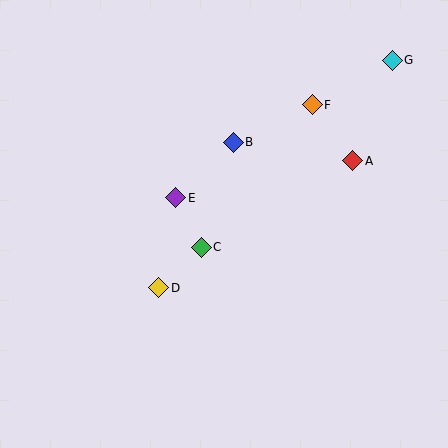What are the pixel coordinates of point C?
Point C is at (201, 247).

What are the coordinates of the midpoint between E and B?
The midpoint between E and B is at (204, 170).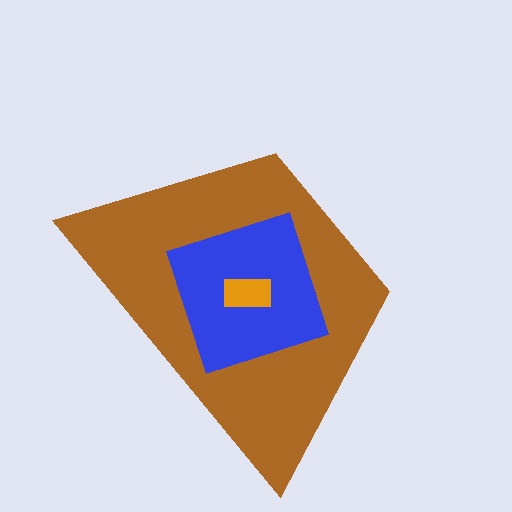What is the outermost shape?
The brown trapezoid.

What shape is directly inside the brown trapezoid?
The blue diamond.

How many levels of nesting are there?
3.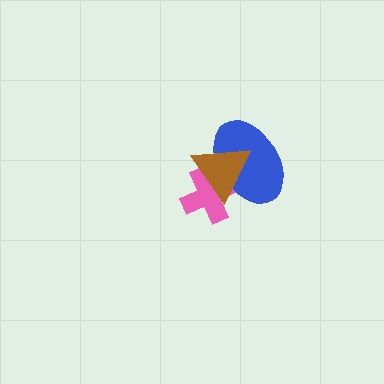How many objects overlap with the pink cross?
2 objects overlap with the pink cross.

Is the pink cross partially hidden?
Yes, it is partially covered by another shape.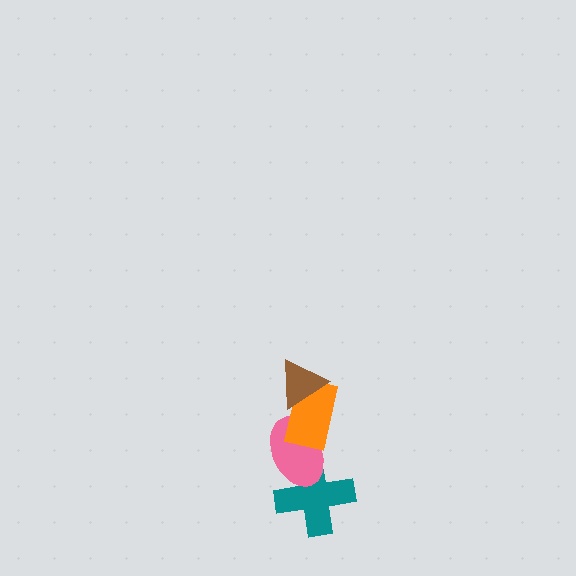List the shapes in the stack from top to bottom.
From top to bottom: the brown triangle, the orange rectangle, the pink ellipse, the teal cross.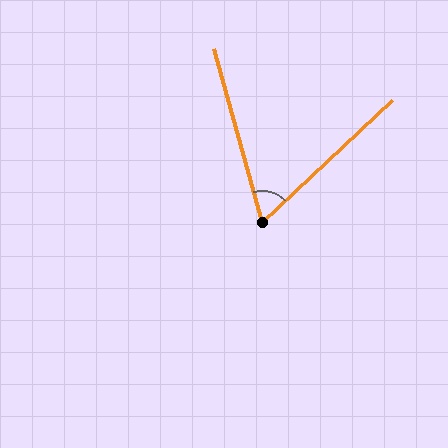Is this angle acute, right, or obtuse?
It is acute.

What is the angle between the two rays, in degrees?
Approximately 63 degrees.